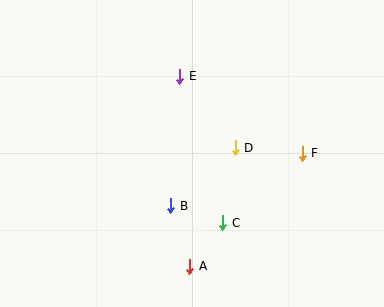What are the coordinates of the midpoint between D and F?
The midpoint between D and F is at (269, 150).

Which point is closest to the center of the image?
Point D at (235, 148) is closest to the center.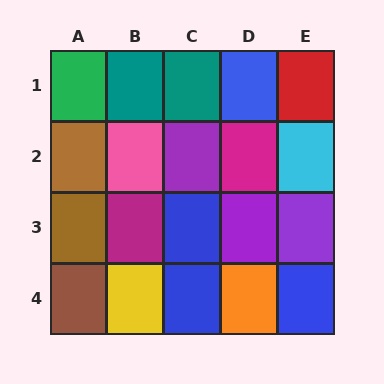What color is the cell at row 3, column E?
Purple.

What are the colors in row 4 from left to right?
Brown, yellow, blue, orange, blue.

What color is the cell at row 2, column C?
Purple.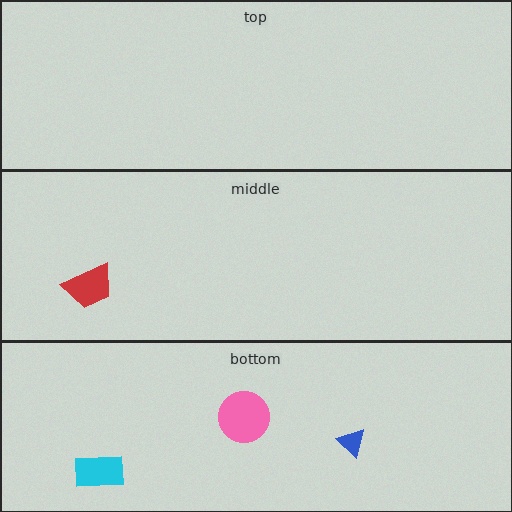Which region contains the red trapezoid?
The middle region.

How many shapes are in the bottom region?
3.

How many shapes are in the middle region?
1.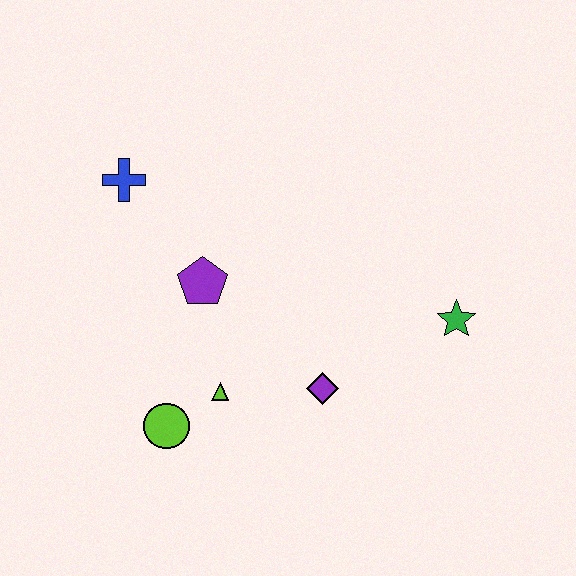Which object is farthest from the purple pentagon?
The green star is farthest from the purple pentagon.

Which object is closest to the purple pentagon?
The lime triangle is closest to the purple pentagon.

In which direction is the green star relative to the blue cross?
The green star is to the right of the blue cross.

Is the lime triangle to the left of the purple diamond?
Yes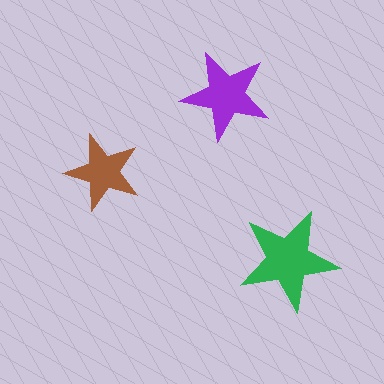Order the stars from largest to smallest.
the green one, the purple one, the brown one.